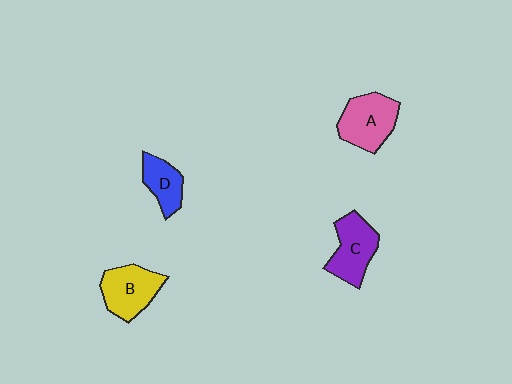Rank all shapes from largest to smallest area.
From largest to smallest: A (pink), B (yellow), C (purple), D (blue).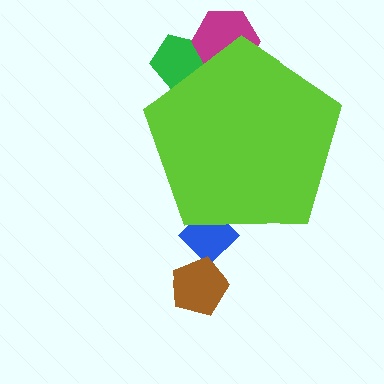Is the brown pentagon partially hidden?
No, the brown pentagon is fully visible.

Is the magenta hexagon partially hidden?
Yes, the magenta hexagon is partially hidden behind the lime pentagon.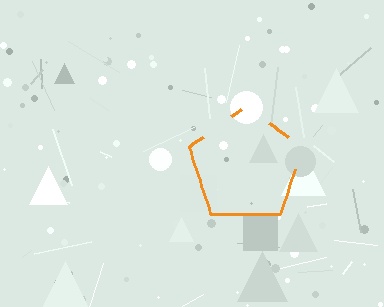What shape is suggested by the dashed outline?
The dashed outline suggests a pentagon.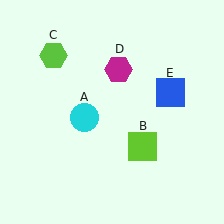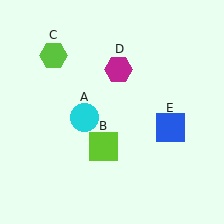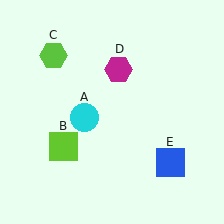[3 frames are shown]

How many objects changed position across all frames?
2 objects changed position: lime square (object B), blue square (object E).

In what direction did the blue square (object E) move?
The blue square (object E) moved down.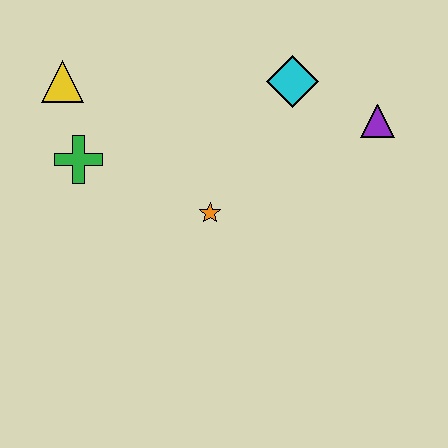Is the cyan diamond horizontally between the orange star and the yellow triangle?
No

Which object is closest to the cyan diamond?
The purple triangle is closest to the cyan diamond.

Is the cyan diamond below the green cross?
No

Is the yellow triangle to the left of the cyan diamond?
Yes